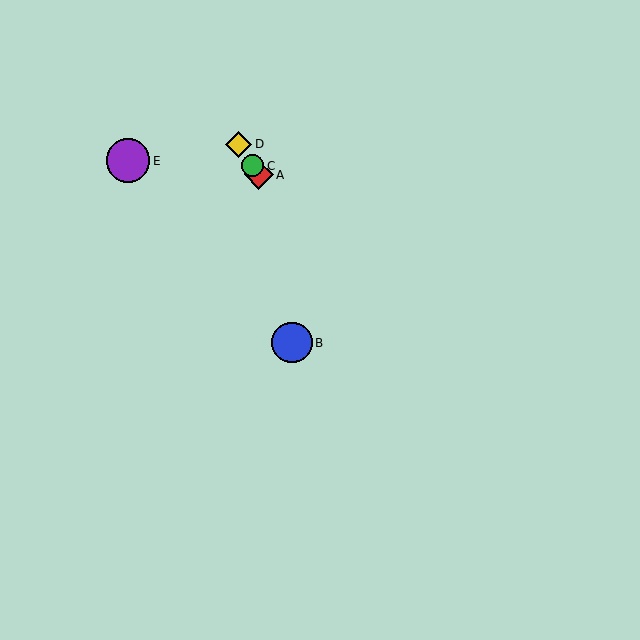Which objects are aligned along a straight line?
Objects A, C, D are aligned along a straight line.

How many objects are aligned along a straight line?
3 objects (A, C, D) are aligned along a straight line.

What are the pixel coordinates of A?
Object A is at (259, 175).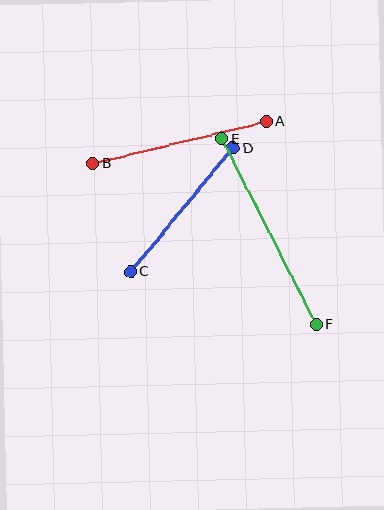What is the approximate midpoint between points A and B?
The midpoint is at approximately (179, 143) pixels.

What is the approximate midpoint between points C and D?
The midpoint is at approximately (182, 210) pixels.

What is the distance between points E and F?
The distance is approximately 208 pixels.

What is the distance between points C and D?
The distance is approximately 161 pixels.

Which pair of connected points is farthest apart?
Points E and F are farthest apart.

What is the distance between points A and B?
The distance is approximately 178 pixels.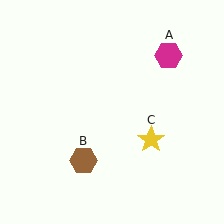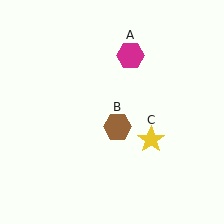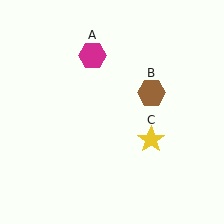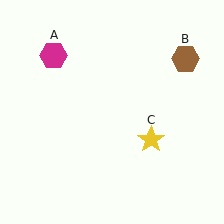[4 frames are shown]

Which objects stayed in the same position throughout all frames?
Yellow star (object C) remained stationary.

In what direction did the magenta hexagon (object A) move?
The magenta hexagon (object A) moved left.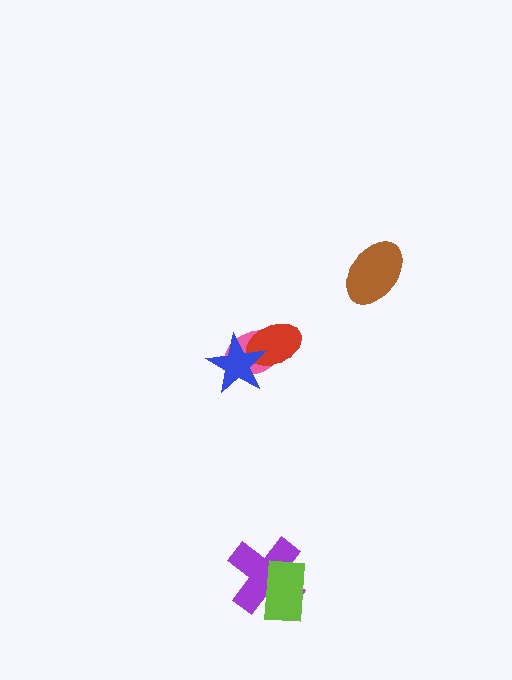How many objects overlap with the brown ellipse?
0 objects overlap with the brown ellipse.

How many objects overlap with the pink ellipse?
2 objects overlap with the pink ellipse.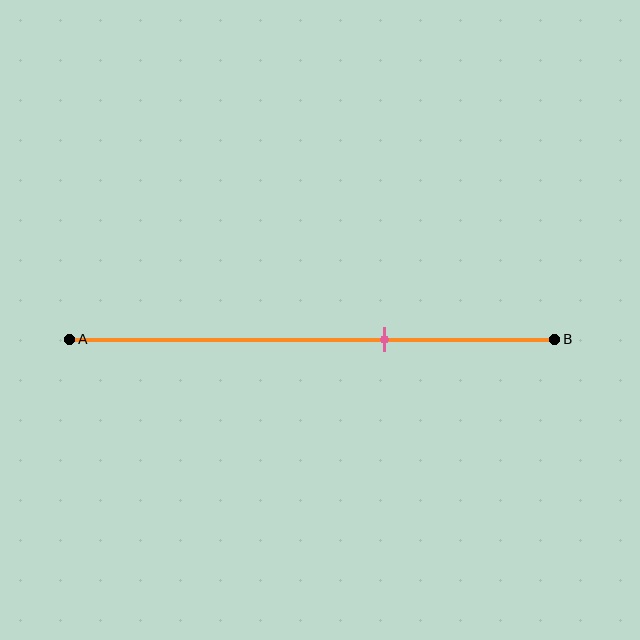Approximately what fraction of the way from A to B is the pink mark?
The pink mark is approximately 65% of the way from A to B.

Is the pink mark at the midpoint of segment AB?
No, the mark is at about 65% from A, not at the 50% midpoint.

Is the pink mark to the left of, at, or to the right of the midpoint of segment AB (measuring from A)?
The pink mark is to the right of the midpoint of segment AB.